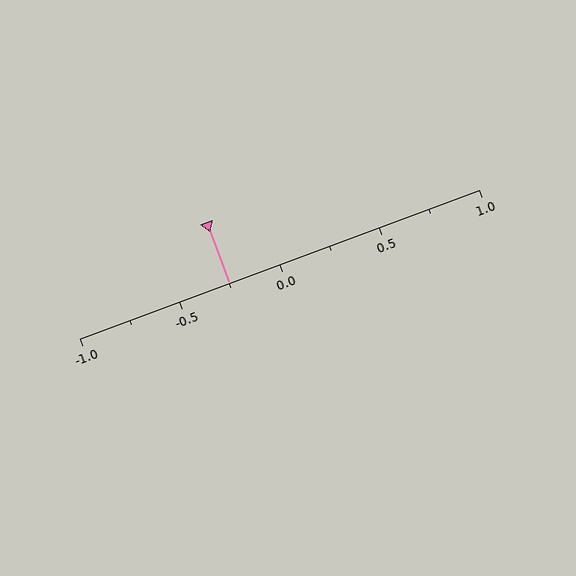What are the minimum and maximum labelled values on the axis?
The axis runs from -1.0 to 1.0.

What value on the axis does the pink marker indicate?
The marker indicates approximately -0.25.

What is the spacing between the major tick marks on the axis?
The major ticks are spaced 0.5 apart.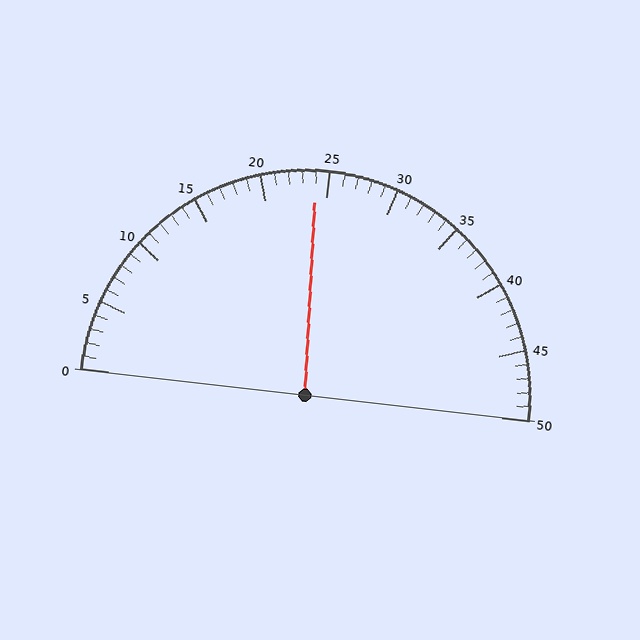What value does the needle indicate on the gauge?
The needle indicates approximately 24.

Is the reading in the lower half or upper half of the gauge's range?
The reading is in the lower half of the range (0 to 50).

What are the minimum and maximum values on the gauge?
The gauge ranges from 0 to 50.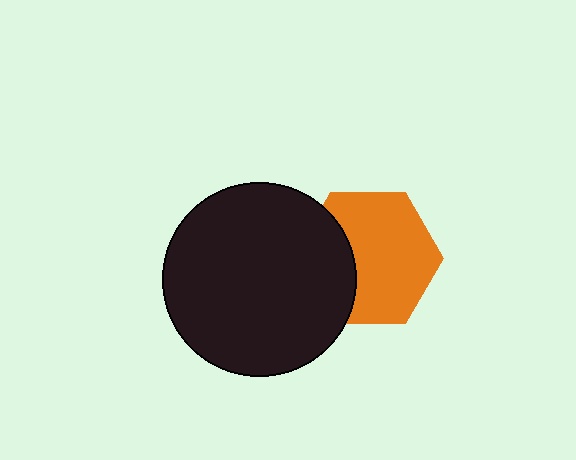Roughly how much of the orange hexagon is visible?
Most of it is visible (roughly 69%).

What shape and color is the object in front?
The object in front is a black circle.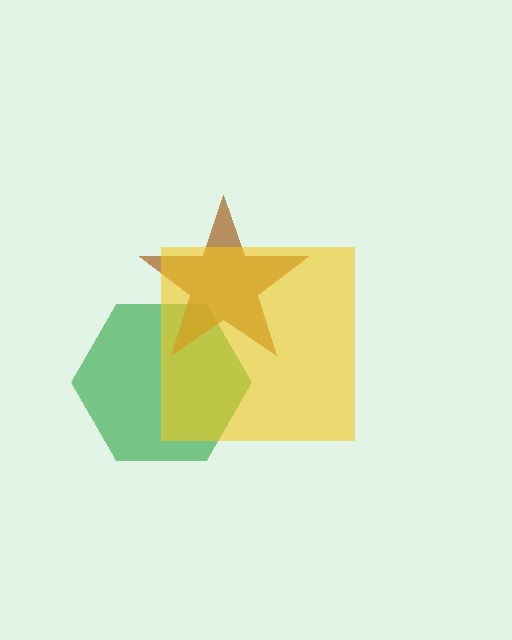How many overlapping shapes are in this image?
There are 3 overlapping shapes in the image.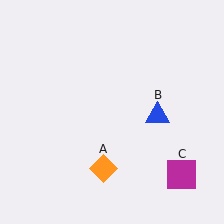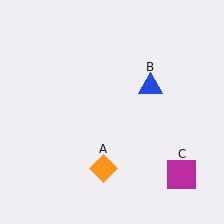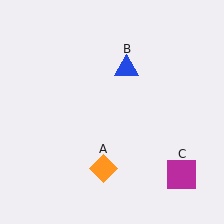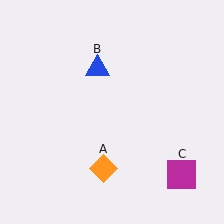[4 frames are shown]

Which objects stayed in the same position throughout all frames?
Orange diamond (object A) and magenta square (object C) remained stationary.